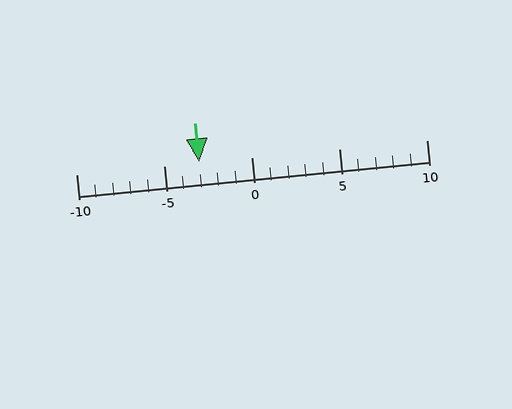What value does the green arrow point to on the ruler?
The green arrow points to approximately -3.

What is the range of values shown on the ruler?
The ruler shows values from -10 to 10.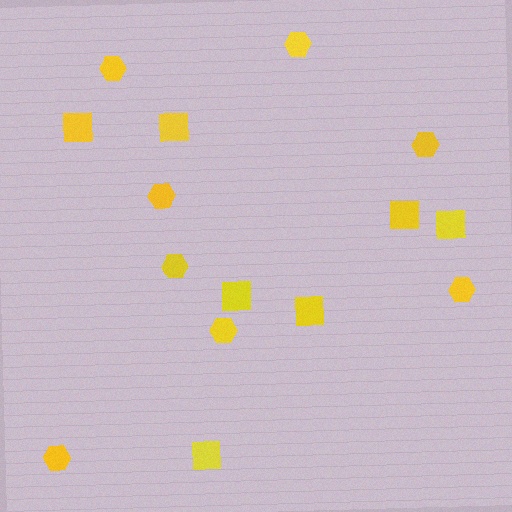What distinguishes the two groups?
There are 2 groups: one group of hexagons (8) and one group of squares (7).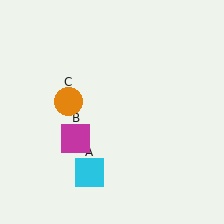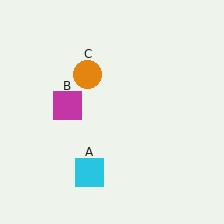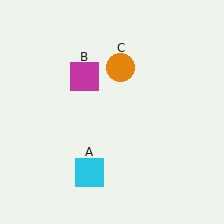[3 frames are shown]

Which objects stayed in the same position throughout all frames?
Cyan square (object A) remained stationary.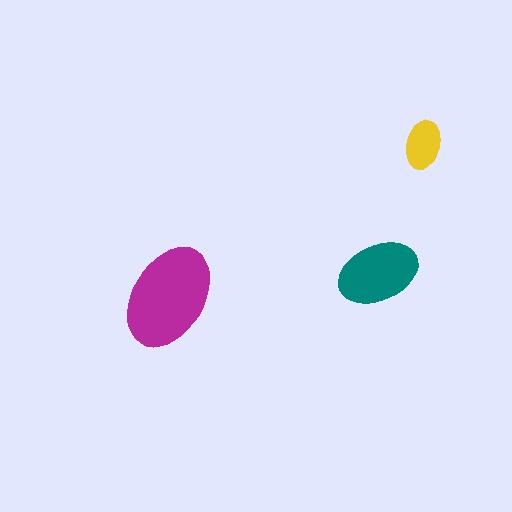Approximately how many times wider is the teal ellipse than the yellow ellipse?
About 1.5 times wider.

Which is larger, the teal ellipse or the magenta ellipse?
The magenta one.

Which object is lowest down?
The magenta ellipse is bottommost.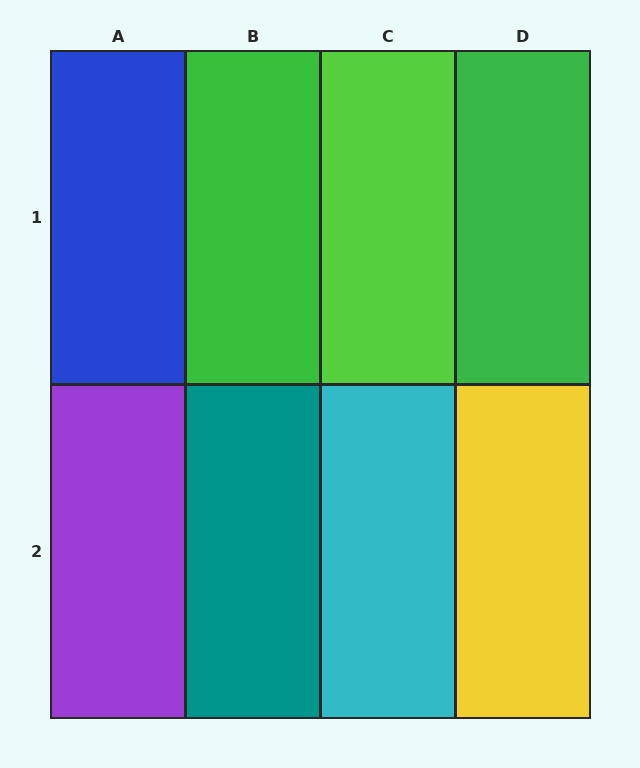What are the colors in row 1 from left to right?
Blue, green, lime, green.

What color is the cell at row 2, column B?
Teal.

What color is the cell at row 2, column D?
Yellow.